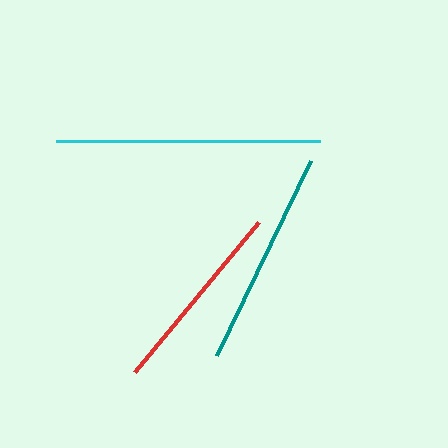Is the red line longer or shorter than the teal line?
The teal line is longer than the red line.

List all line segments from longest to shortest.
From longest to shortest: cyan, teal, red.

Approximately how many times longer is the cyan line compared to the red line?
The cyan line is approximately 1.4 times the length of the red line.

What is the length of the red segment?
The red segment is approximately 195 pixels long.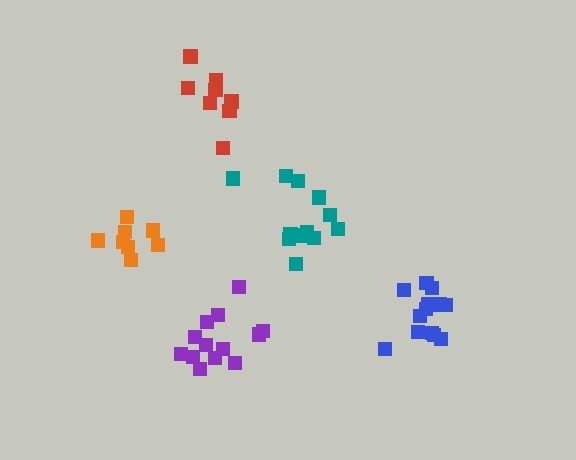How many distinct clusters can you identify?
There are 5 distinct clusters.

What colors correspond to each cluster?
The clusters are colored: orange, blue, teal, purple, red.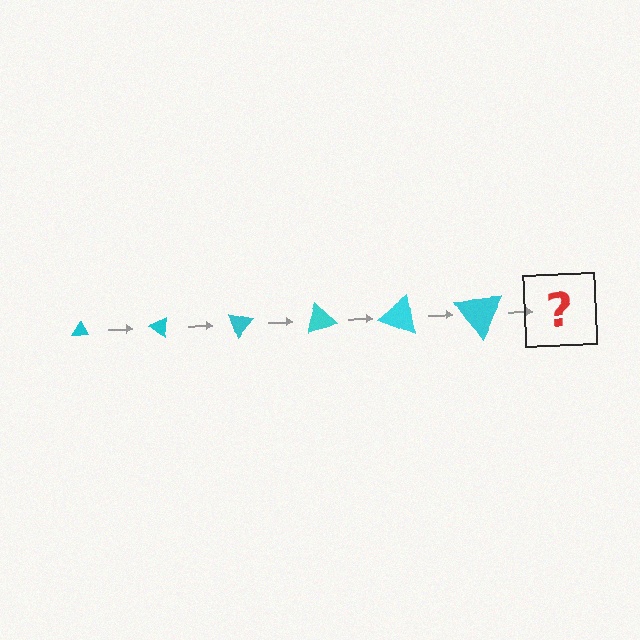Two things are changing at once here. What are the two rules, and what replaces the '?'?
The two rules are that the triangle grows larger each step and it rotates 35 degrees each step. The '?' should be a triangle, larger than the previous one and rotated 210 degrees from the start.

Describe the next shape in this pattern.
It should be a triangle, larger than the previous one and rotated 210 degrees from the start.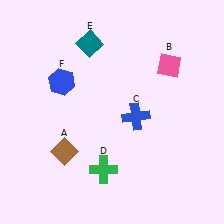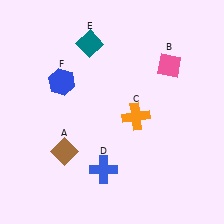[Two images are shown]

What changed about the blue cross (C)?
In Image 1, C is blue. In Image 2, it changed to orange.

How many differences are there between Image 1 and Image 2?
There are 2 differences between the two images.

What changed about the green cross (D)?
In Image 1, D is green. In Image 2, it changed to blue.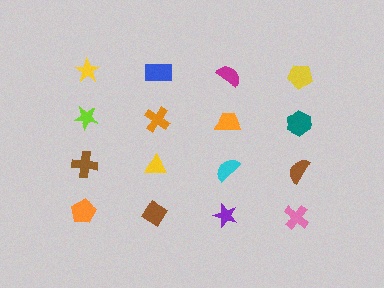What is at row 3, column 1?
A brown cross.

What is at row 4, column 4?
A pink cross.